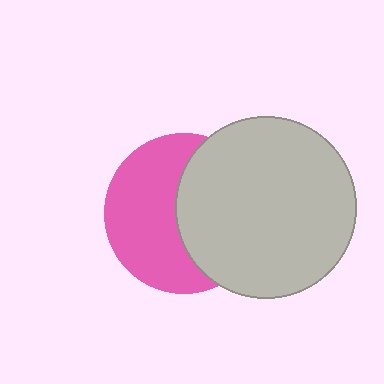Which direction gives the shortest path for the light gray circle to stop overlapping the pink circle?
Moving right gives the shortest separation.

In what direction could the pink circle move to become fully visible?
The pink circle could move left. That would shift it out from behind the light gray circle entirely.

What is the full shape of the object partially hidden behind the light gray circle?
The partially hidden object is a pink circle.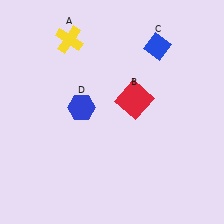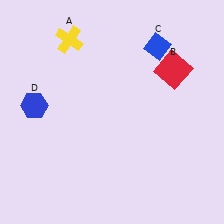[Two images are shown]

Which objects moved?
The objects that moved are: the red square (B), the blue hexagon (D).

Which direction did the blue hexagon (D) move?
The blue hexagon (D) moved left.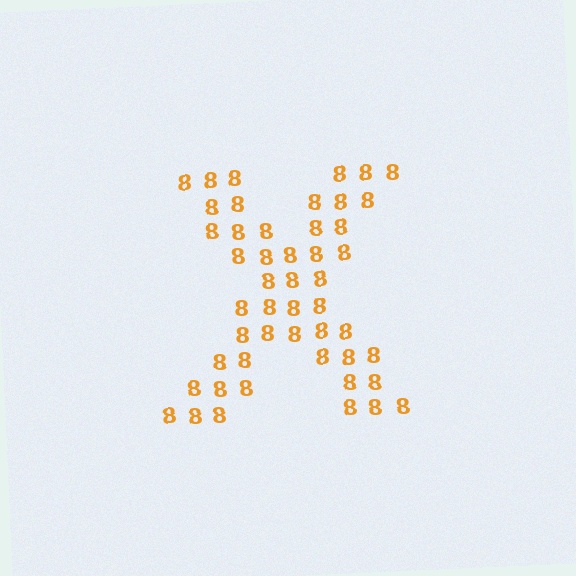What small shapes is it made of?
It is made of small digit 8's.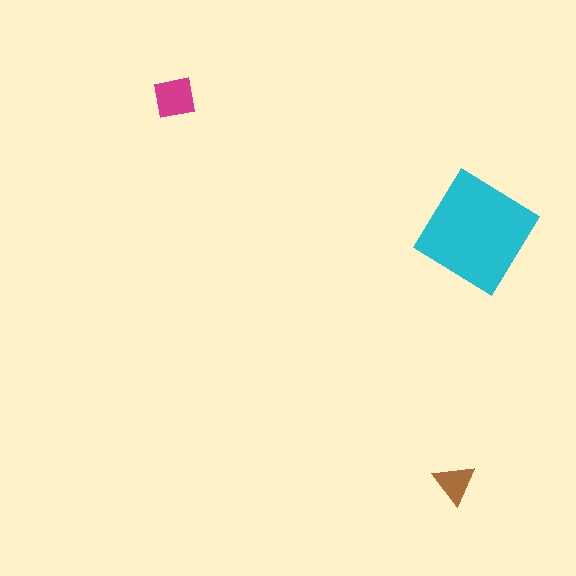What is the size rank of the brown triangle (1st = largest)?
3rd.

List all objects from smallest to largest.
The brown triangle, the magenta square, the cyan diamond.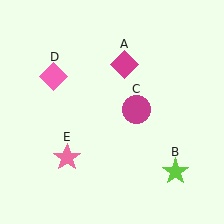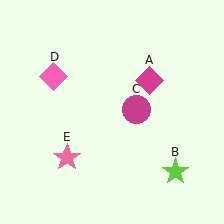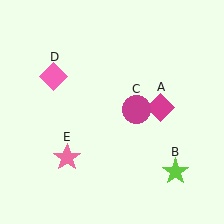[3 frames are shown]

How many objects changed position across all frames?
1 object changed position: magenta diamond (object A).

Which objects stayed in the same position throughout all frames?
Lime star (object B) and magenta circle (object C) and pink diamond (object D) and pink star (object E) remained stationary.